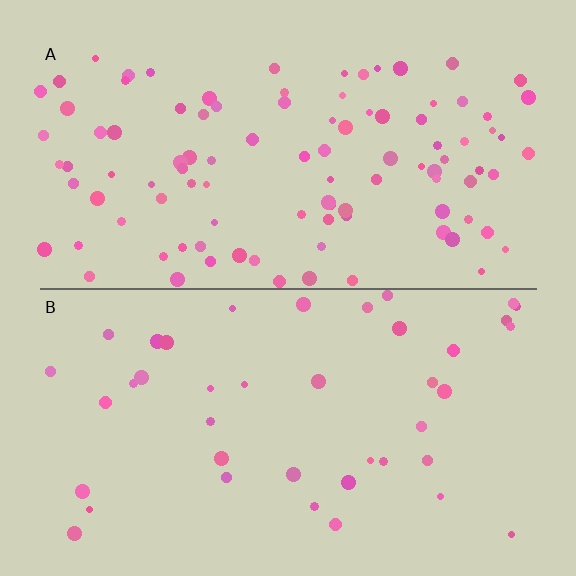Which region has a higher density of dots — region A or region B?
A (the top).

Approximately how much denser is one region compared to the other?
Approximately 2.5× — region A over region B.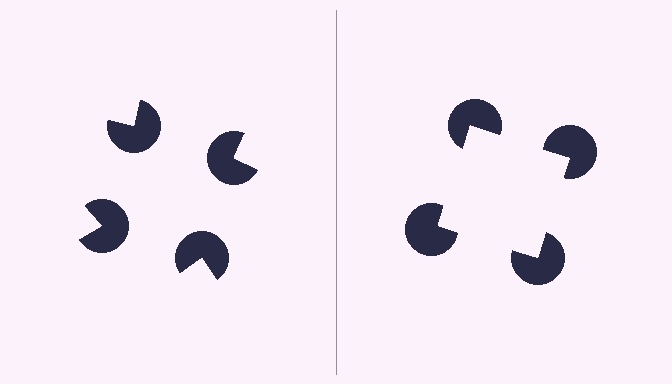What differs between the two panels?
The pac-man discs are positioned identically on both sides; only the wedge orientations differ. On the right they align to a square; on the left they are misaligned.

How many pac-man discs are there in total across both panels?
8 — 4 on each side.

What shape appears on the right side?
An illusory square.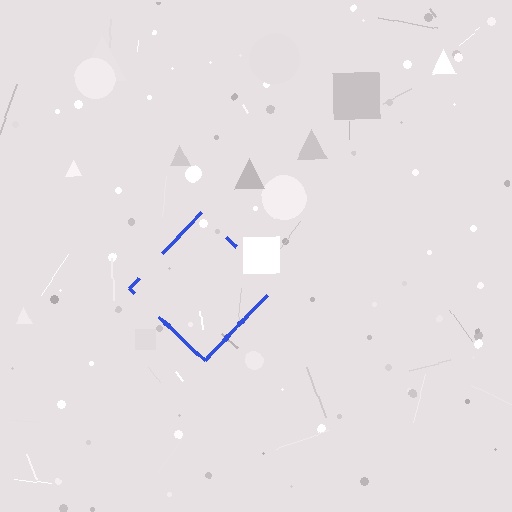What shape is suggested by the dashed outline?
The dashed outline suggests a diamond.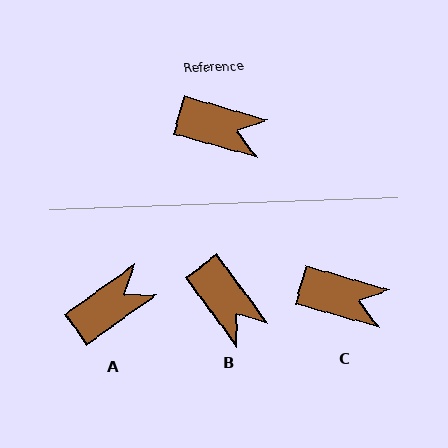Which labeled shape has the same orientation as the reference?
C.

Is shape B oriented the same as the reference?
No, it is off by about 38 degrees.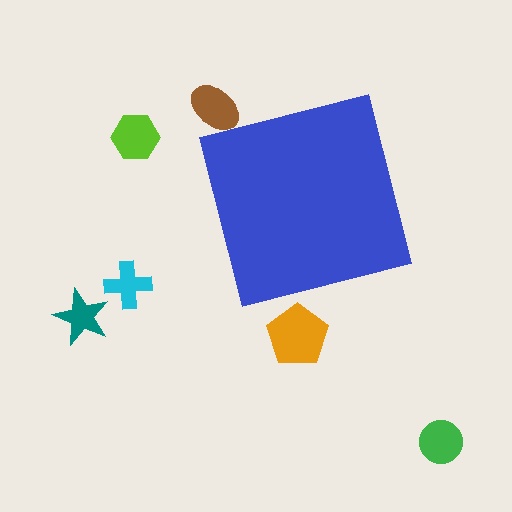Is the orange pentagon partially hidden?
No, the orange pentagon is fully visible.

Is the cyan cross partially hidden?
No, the cyan cross is fully visible.